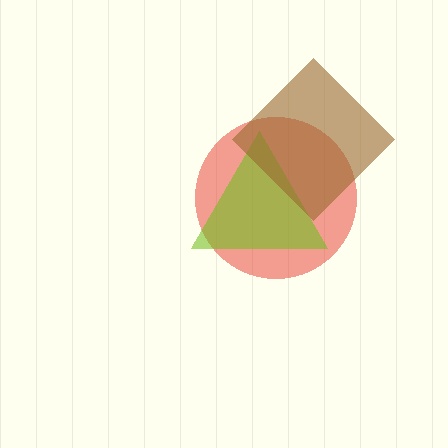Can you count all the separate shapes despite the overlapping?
Yes, there are 3 separate shapes.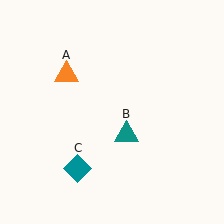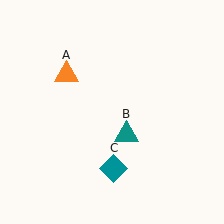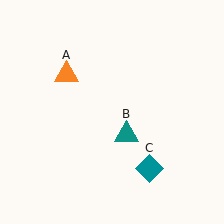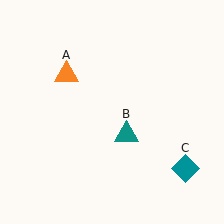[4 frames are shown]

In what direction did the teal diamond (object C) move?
The teal diamond (object C) moved right.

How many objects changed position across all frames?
1 object changed position: teal diamond (object C).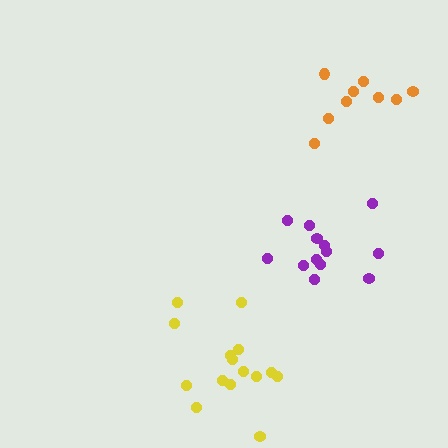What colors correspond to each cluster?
The clusters are colored: yellow, purple, orange.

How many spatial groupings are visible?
There are 3 spatial groupings.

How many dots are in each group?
Group 1: 15 dots, Group 2: 13 dots, Group 3: 9 dots (37 total).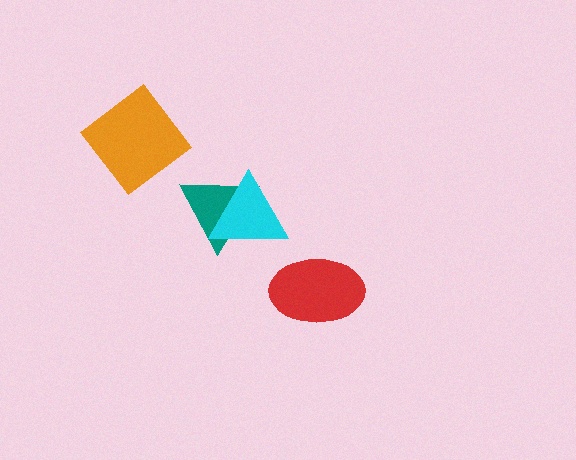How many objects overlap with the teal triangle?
1 object overlaps with the teal triangle.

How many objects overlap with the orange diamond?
0 objects overlap with the orange diamond.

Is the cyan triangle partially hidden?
No, no other shape covers it.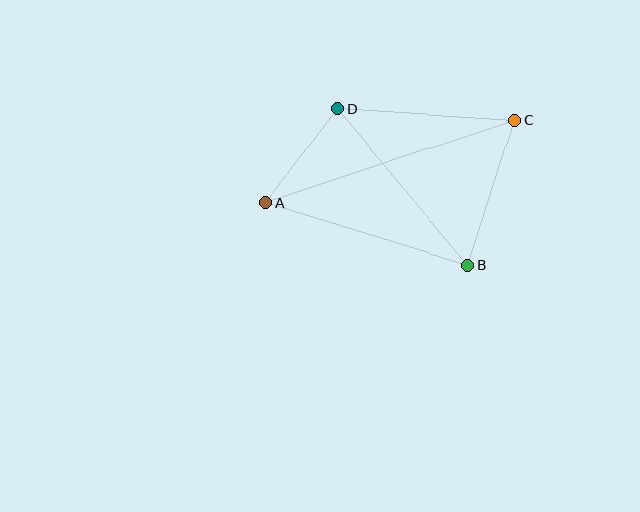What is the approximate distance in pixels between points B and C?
The distance between B and C is approximately 152 pixels.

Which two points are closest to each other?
Points A and D are closest to each other.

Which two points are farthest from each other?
Points A and C are farthest from each other.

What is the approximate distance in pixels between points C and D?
The distance between C and D is approximately 177 pixels.